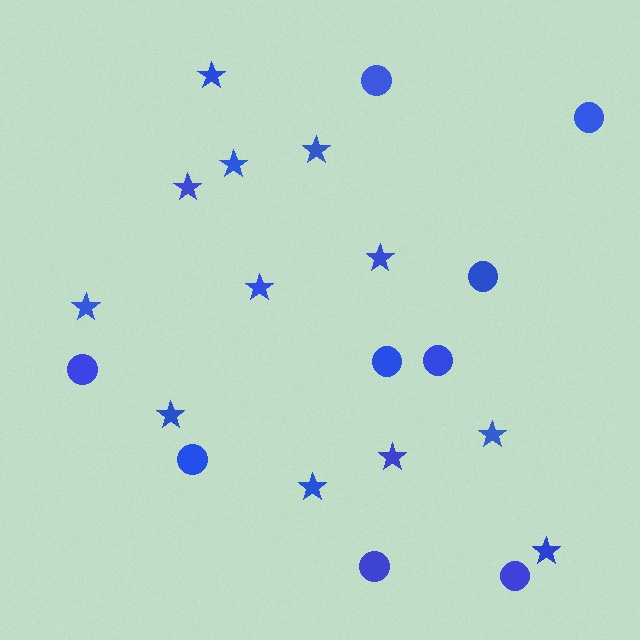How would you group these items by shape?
There are 2 groups: one group of stars (12) and one group of circles (9).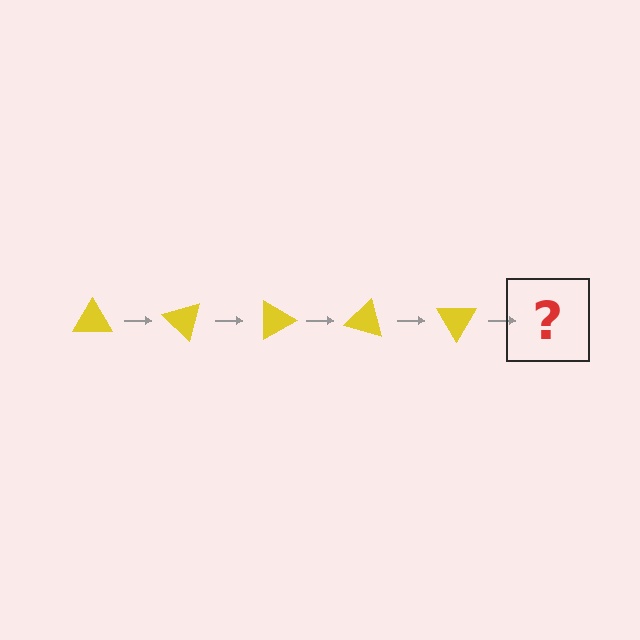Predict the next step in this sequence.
The next step is a yellow triangle rotated 225 degrees.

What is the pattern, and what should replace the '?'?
The pattern is that the triangle rotates 45 degrees each step. The '?' should be a yellow triangle rotated 225 degrees.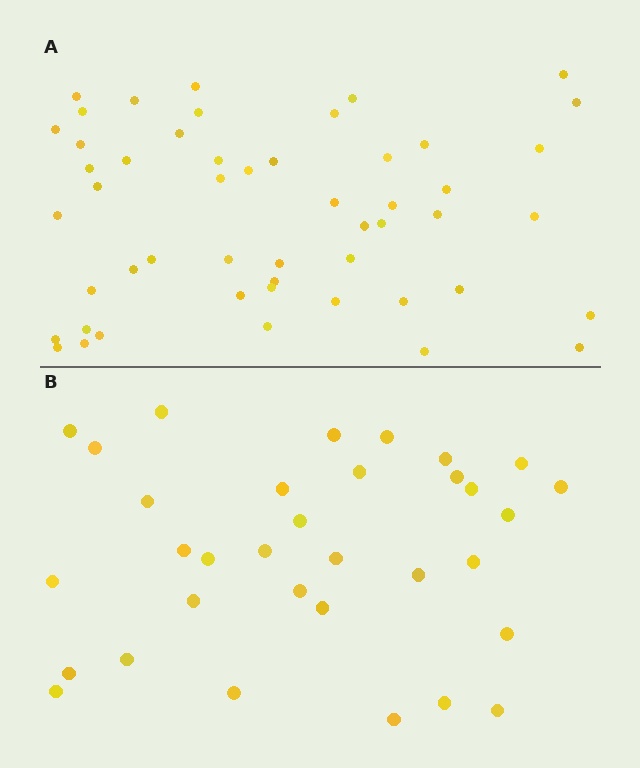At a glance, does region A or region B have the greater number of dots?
Region A (the top region) has more dots.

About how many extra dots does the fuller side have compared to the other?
Region A has approximately 20 more dots than region B.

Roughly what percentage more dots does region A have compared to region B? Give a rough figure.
About 55% more.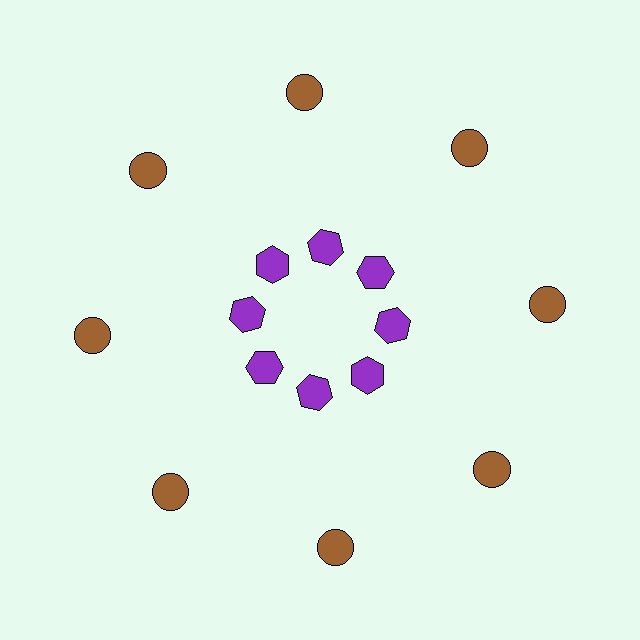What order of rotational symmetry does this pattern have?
This pattern has 8-fold rotational symmetry.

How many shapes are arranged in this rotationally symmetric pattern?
There are 16 shapes, arranged in 8 groups of 2.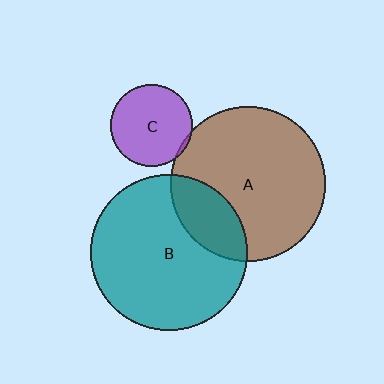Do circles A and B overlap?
Yes.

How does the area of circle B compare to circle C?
Approximately 3.7 times.